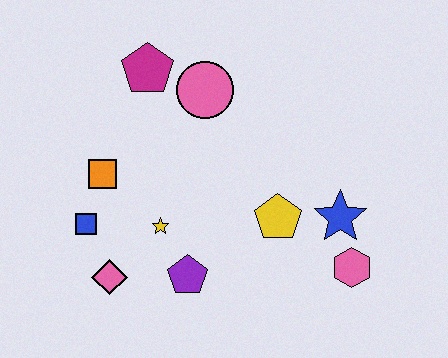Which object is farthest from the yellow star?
The pink hexagon is farthest from the yellow star.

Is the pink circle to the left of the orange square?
No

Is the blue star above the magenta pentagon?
No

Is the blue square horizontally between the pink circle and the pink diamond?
No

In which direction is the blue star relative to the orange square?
The blue star is to the right of the orange square.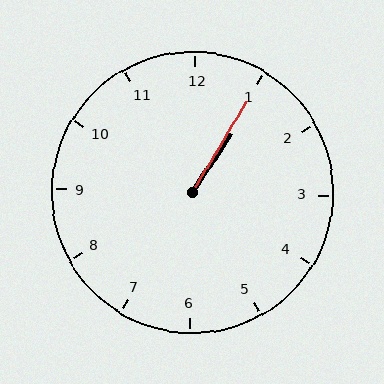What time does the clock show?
1:05.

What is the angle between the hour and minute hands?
Approximately 2 degrees.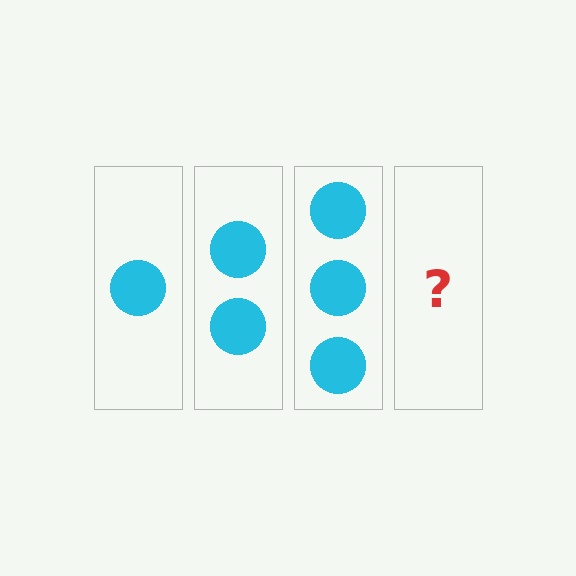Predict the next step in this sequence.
The next step is 4 circles.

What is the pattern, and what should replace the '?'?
The pattern is that each step adds one more circle. The '?' should be 4 circles.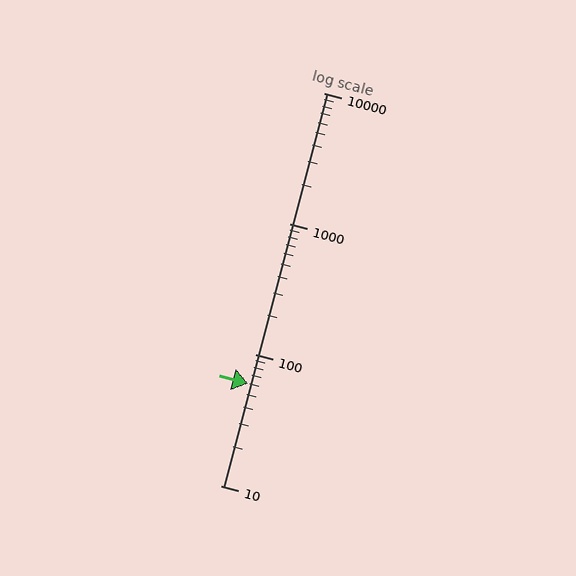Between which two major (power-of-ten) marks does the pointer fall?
The pointer is between 10 and 100.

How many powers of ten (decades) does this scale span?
The scale spans 3 decades, from 10 to 10000.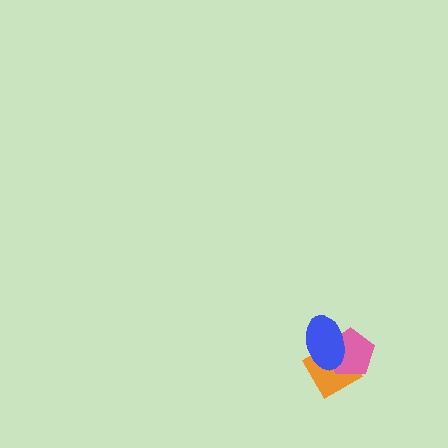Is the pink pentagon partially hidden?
Yes, it is partially covered by another shape.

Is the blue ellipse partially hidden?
No, no other shape covers it.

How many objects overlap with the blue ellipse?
2 objects overlap with the blue ellipse.